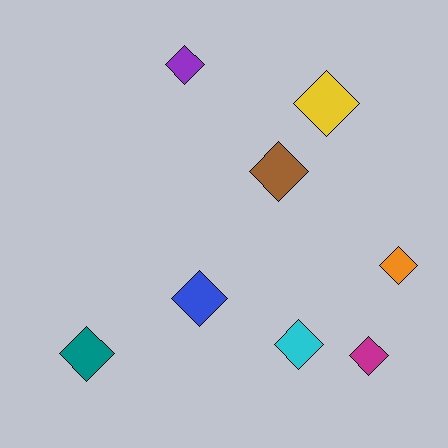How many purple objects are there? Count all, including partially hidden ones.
There is 1 purple object.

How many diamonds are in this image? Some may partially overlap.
There are 8 diamonds.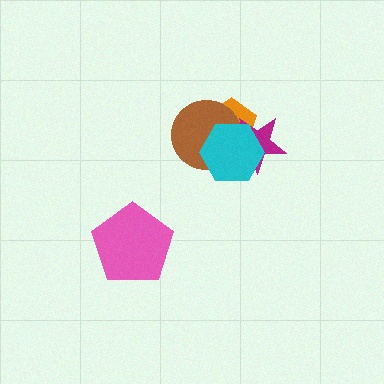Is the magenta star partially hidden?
Yes, it is partially covered by another shape.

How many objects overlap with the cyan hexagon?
3 objects overlap with the cyan hexagon.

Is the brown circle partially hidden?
Yes, it is partially covered by another shape.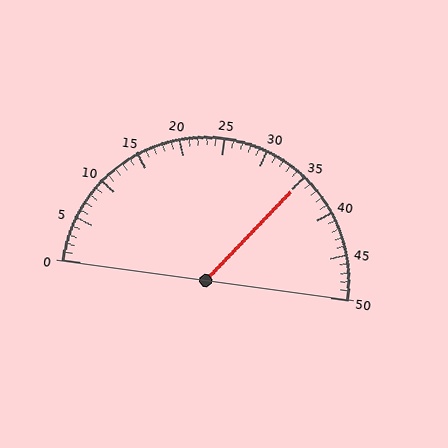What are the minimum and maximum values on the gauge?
The gauge ranges from 0 to 50.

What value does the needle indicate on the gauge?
The needle indicates approximately 35.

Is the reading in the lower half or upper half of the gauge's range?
The reading is in the upper half of the range (0 to 50).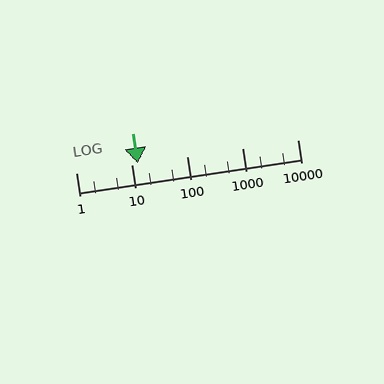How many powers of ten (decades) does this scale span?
The scale spans 4 decades, from 1 to 10000.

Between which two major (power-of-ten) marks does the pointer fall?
The pointer is between 10 and 100.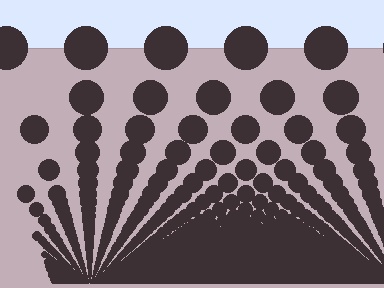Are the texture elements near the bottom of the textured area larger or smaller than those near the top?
Smaller. The gradient is inverted — elements near the bottom are smaller and denser.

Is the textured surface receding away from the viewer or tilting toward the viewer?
The surface appears to tilt toward the viewer. Texture elements get larger and sparser toward the top.